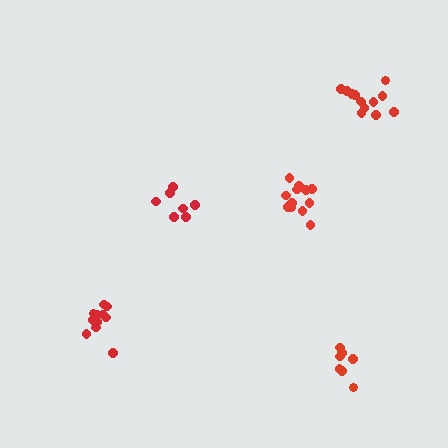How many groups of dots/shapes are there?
There are 5 groups.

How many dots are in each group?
Group 1: 11 dots, Group 2: 13 dots, Group 3: 7 dots, Group 4: 12 dots, Group 5: 7 dots (50 total).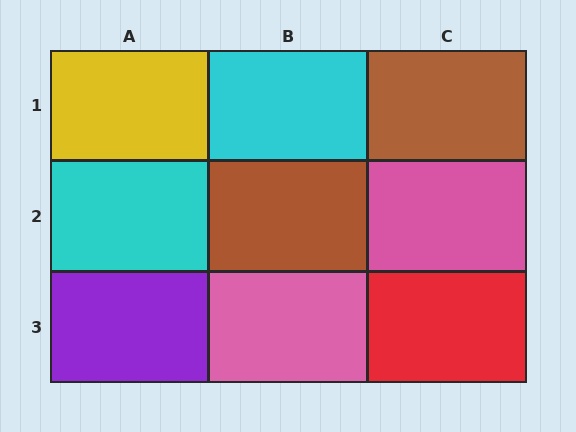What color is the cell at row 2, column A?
Cyan.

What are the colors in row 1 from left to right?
Yellow, cyan, brown.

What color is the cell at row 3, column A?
Purple.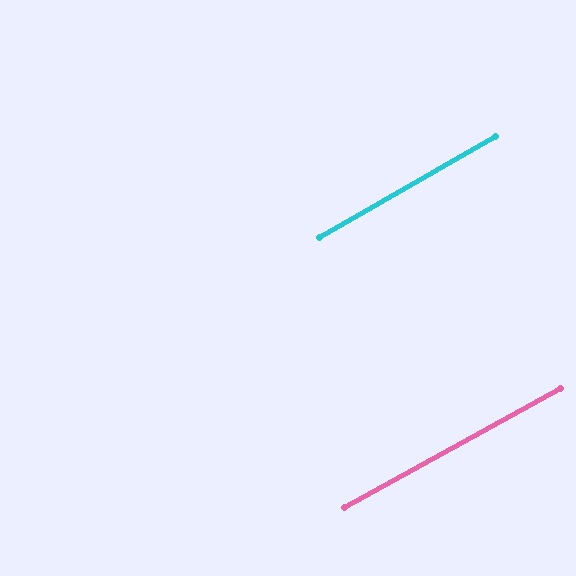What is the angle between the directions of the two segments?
Approximately 1 degree.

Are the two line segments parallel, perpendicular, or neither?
Parallel — their directions differ by only 1.0°.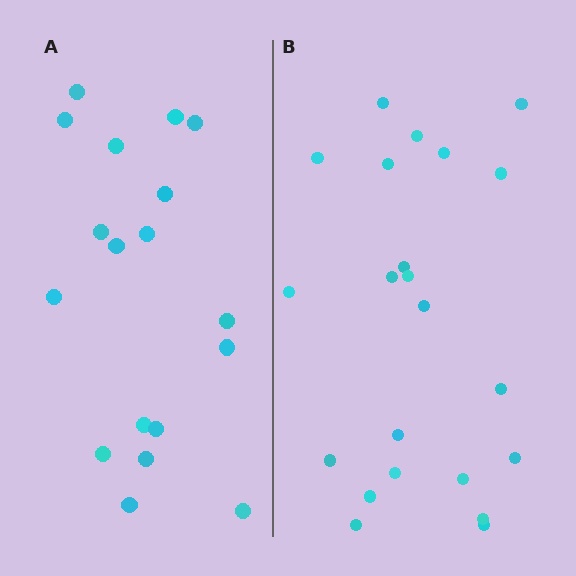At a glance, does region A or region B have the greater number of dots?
Region B (the right region) has more dots.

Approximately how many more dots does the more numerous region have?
Region B has about 4 more dots than region A.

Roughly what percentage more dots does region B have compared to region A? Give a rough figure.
About 20% more.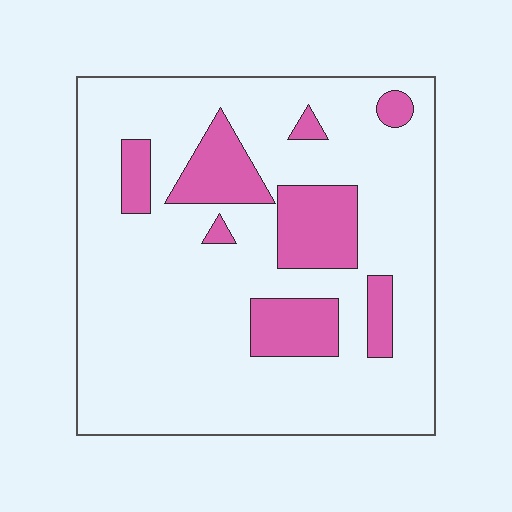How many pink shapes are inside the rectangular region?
8.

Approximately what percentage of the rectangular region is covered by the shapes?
Approximately 20%.